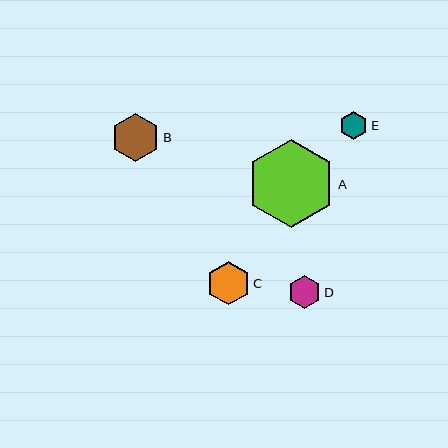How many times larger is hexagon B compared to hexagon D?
Hexagon B is approximately 1.5 times the size of hexagon D.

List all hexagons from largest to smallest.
From largest to smallest: A, B, C, D, E.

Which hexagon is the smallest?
Hexagon E is the smallest with a size of approximately 28 pixels.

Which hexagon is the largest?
Hexagon A is the largest with a size of approximately 88 pixels.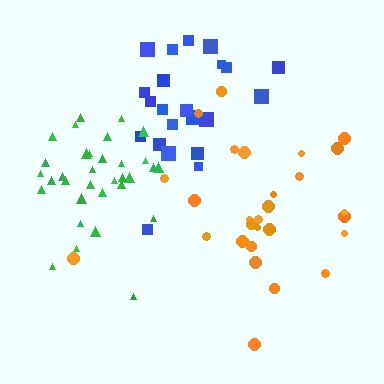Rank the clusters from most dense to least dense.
green, blue, orange.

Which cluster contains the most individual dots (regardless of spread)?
Green (33).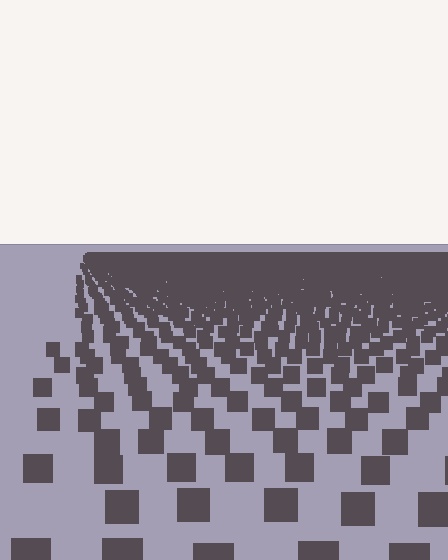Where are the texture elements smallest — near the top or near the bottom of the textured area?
Near the top.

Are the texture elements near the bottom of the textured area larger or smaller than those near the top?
Larger. Near the bottom, elements are closer to the viewer and appear at a bigger on-screen size.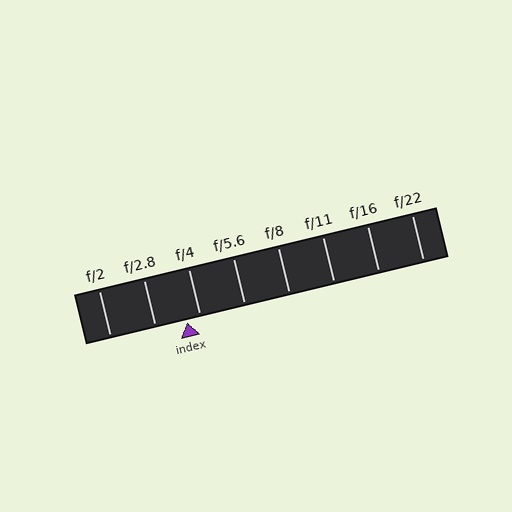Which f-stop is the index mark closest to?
The index mark is closest to f/4.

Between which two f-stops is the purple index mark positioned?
The index mark is between f/2.8 and f/4.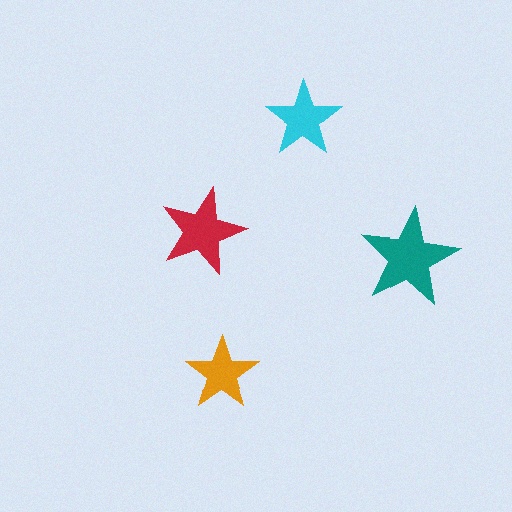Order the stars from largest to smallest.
the teal one, the red one, the cyan one, the orange one.